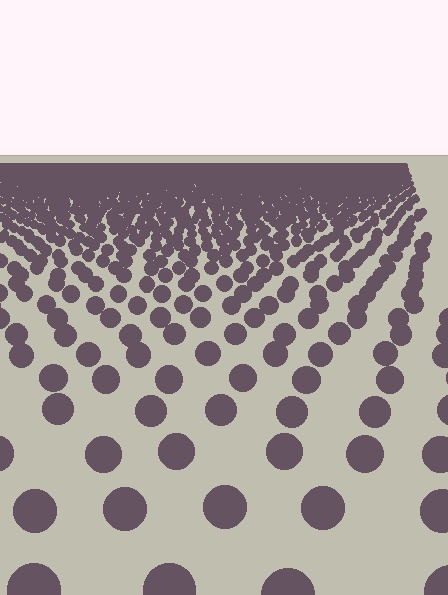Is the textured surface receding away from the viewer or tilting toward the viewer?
The surface is receding away from the viewer. Texture elements get smaller and denser toward the top.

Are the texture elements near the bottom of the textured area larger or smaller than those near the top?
Larger. Near the bottom, elements are closer to the viewer and appear at a bigger on-screen size.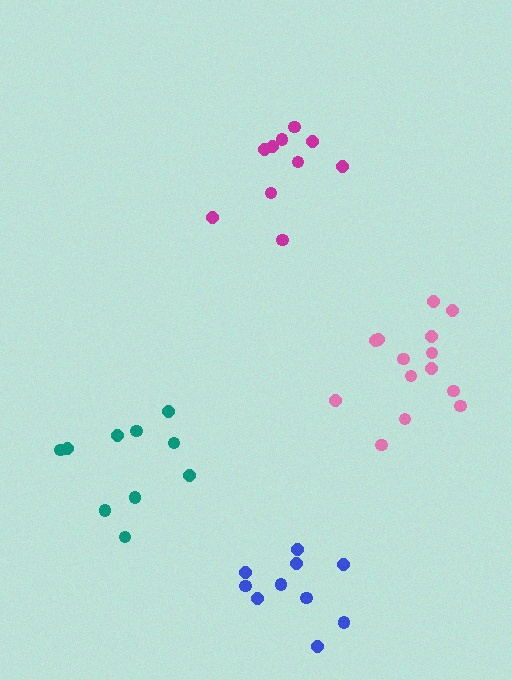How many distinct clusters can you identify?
There are 4 distinct clusters.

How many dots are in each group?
Group 1: 10 dots, Group 2: 10 dots, Group 3: 14 dots, Group 4: 10 dots (44 total).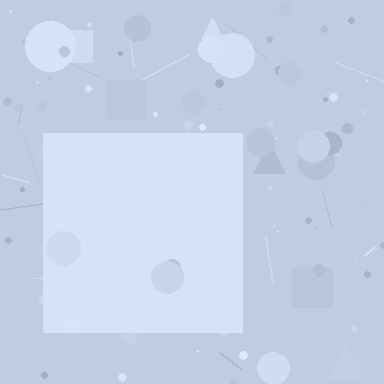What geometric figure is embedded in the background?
A square is embedded in the background.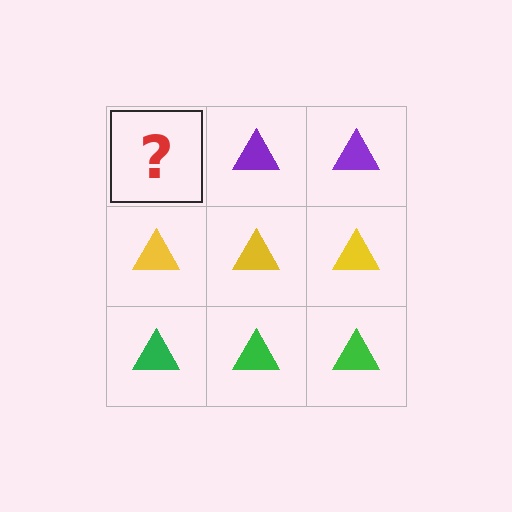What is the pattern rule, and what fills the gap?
The rule is that each row has a consistent color. The gap should be filled with a purple triangle.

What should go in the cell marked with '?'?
The missing cell should contain a purple triangle.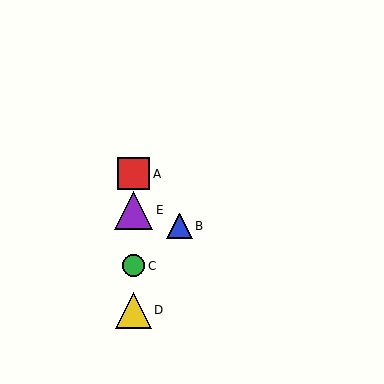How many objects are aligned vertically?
4 objects (A, C, D, E) are aligned vertically.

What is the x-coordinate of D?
Object D is at x≈134.